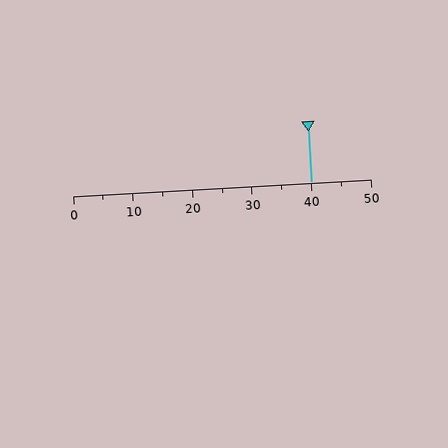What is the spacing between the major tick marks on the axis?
The major ticks are spaced 10 apart.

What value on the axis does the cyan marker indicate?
The marker indicates approximately 40.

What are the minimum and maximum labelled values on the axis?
The axis runs from 0 to 50.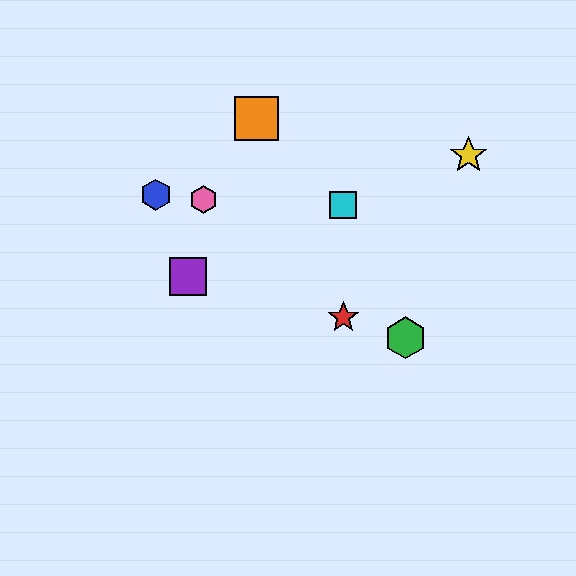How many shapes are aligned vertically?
2 shapes (the red star, the cyan square) are aligned vertically.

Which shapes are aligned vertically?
The red star, the cyan square are aligned vertically.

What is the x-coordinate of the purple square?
The purple square is at x≈188.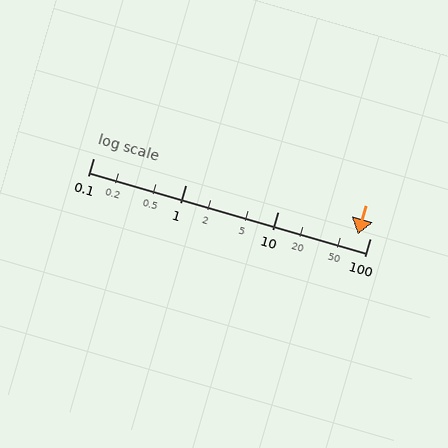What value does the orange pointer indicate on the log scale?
The pointer indicates approximately 74.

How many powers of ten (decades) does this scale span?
The scale spans 3 decades, from 0.1 to 100.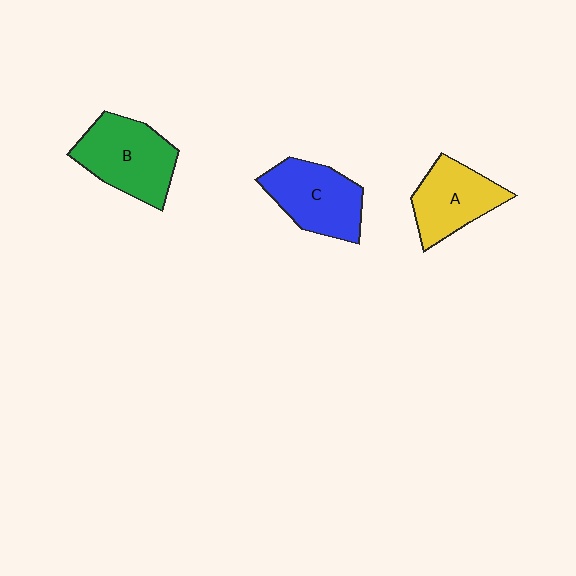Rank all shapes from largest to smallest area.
From largest to smallest: B (green), C (blue), A (yellow).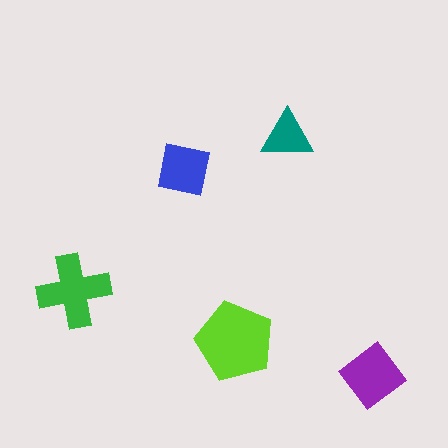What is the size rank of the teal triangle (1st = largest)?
5th.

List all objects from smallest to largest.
The teal triangle, the blue square, the purple diamond, the green cross, the lime pentagon.